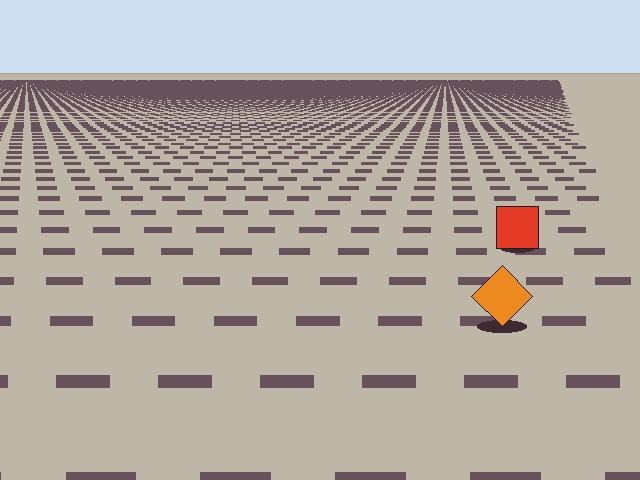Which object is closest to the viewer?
The orange diamond is closest. The texture marks near it are larger and more spread out.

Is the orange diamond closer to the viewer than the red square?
Yes. The orange diamond is closer — you can tell from the texture gradient: the ground texture is coarser near it.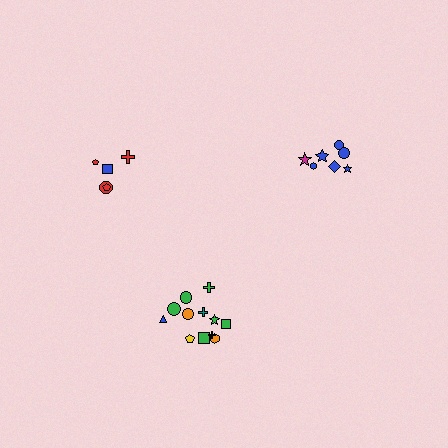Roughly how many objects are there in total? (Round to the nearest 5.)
Roughly 25 objects in total.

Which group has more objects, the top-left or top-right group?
The top-right group.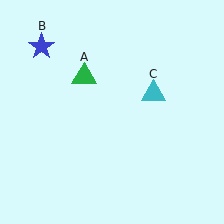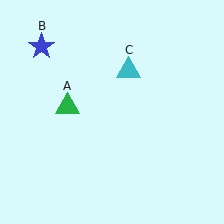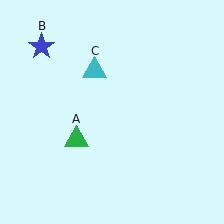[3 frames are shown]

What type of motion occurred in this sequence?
The green triangle (object A), cyan triangle (object C) rotated counterclockwise around the center of the scene.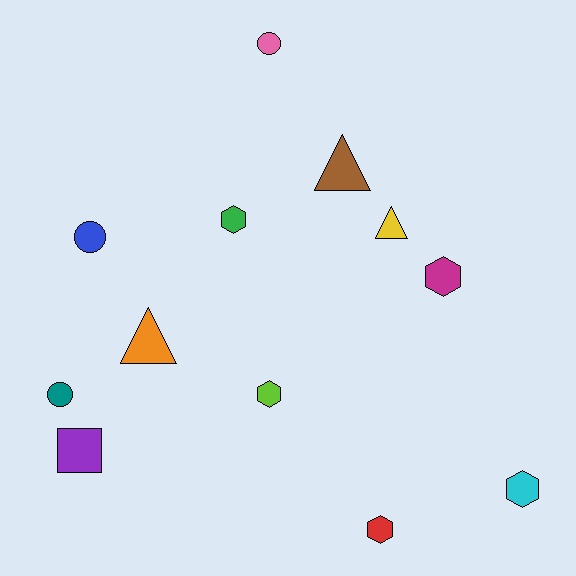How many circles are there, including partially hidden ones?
There are 3 circles.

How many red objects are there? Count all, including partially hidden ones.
There is 1 red object.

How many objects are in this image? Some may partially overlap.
There are 12 objects.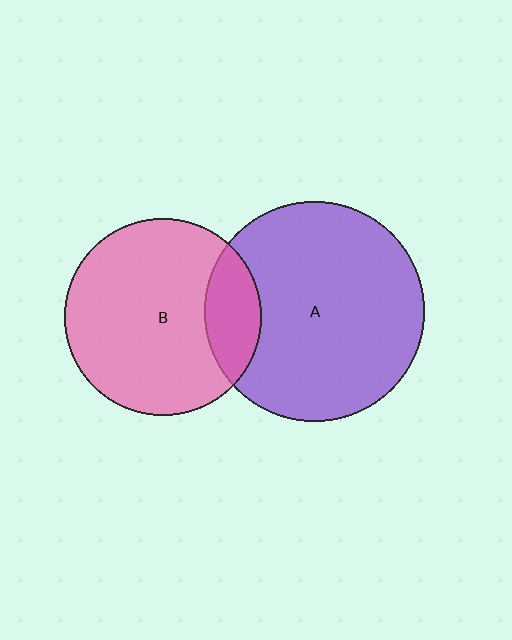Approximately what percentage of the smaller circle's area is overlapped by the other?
Approximately 20%.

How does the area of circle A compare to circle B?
Approximately 1.3 times.